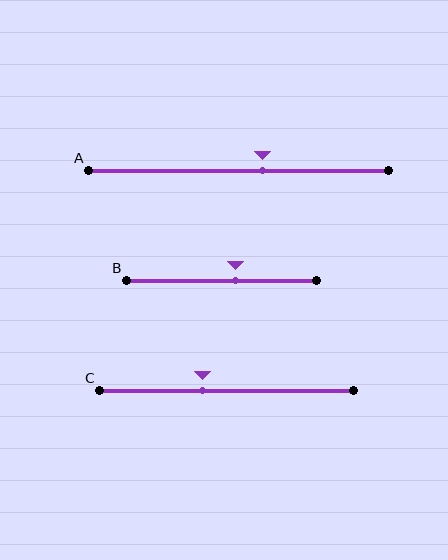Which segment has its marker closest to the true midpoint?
Segment B has its marker closest to the true midpoint.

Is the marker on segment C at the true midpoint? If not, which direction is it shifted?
No, the marker on segment C is shifted to the left by about 9% of the segment length.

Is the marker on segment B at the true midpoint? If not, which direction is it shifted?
No, the marker on segment B is shifted to the right by about 7% of the segment length.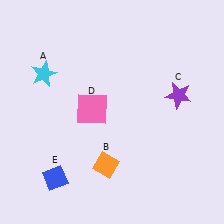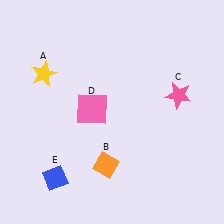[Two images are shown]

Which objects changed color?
A changed from cyan to yellow. C changed from purple to pink.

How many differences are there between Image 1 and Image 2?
There are 2 differences between the two images.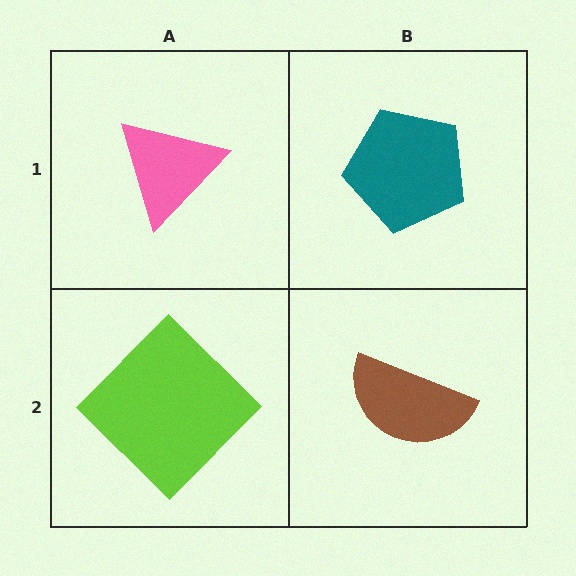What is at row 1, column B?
A teal pentagon.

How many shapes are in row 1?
2 shapes.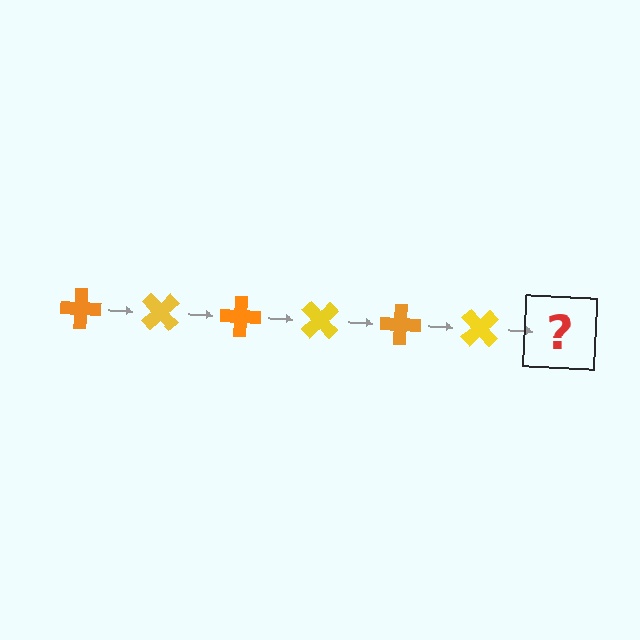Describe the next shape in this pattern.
It should be an orange cross, rotated 270 degrees from the start.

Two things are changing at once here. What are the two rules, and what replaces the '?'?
The two rules are that it rotates 45 degrees each step and the color cycles through orange and yellow. The '?' should be an orange cross, rotated 270 degrees from the start.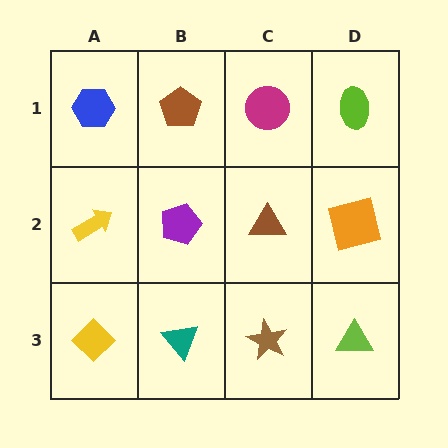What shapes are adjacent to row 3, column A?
A yellow arrow (row 2, column A), a teal triangle (row 3, column B).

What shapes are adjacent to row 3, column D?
An orange square (row 2, column D), a brown star (row 3, column C).